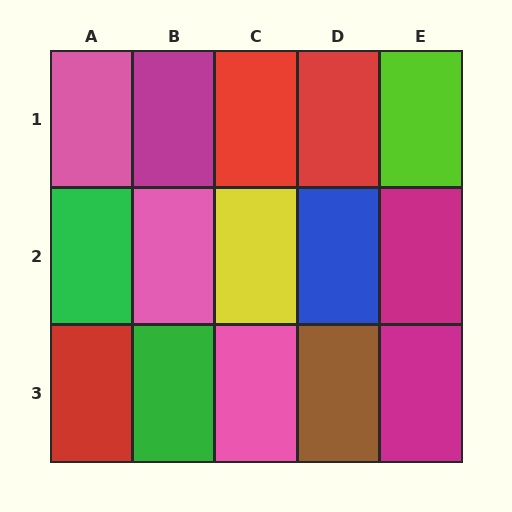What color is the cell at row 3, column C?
Pink.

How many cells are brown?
1 cell is brown.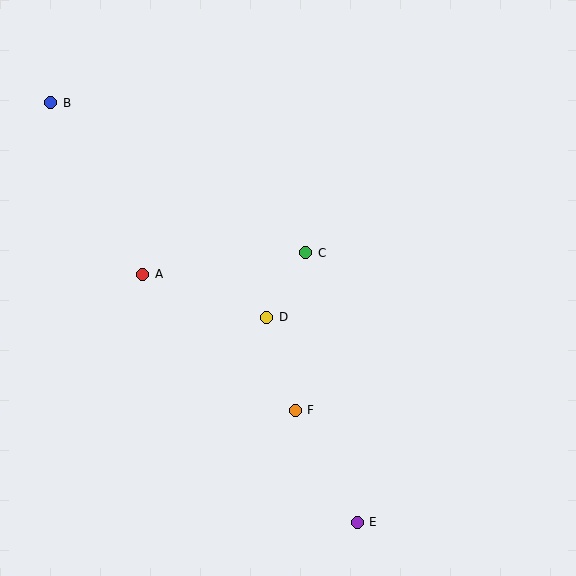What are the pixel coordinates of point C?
Point C is at (306, 253).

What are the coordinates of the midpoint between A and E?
The midpoint between A and E is at (250, 398).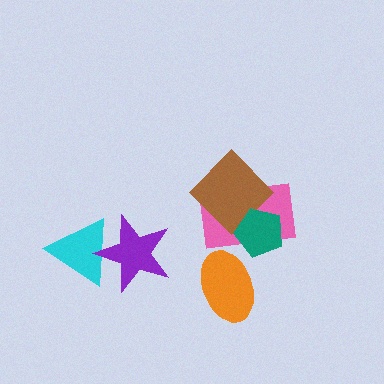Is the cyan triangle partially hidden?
Yes, it is partially covered by another shape.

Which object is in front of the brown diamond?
The teal pentagon is in front of the brown diamond.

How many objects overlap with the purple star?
1 object overlaps with the purple star.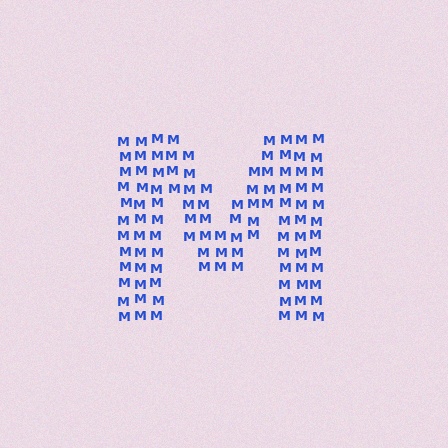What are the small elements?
The small elements are letter M's.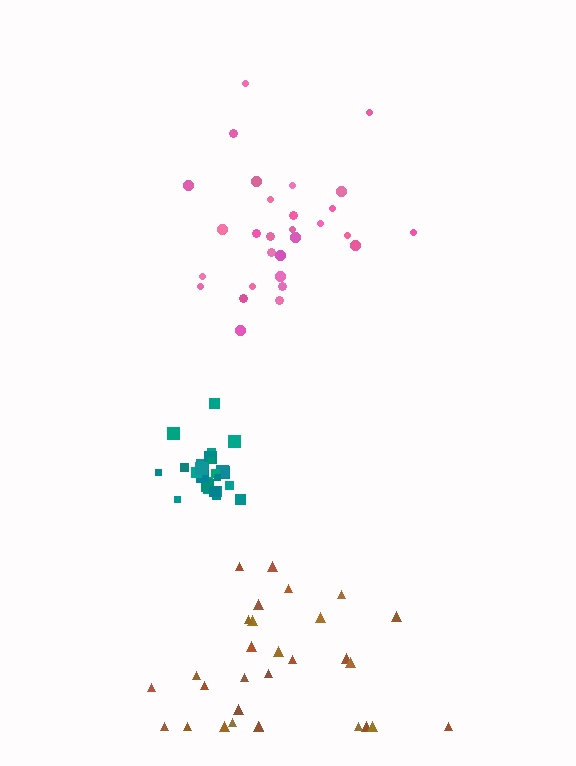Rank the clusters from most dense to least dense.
teal, pink, brown.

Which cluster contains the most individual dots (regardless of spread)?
Brown (30).